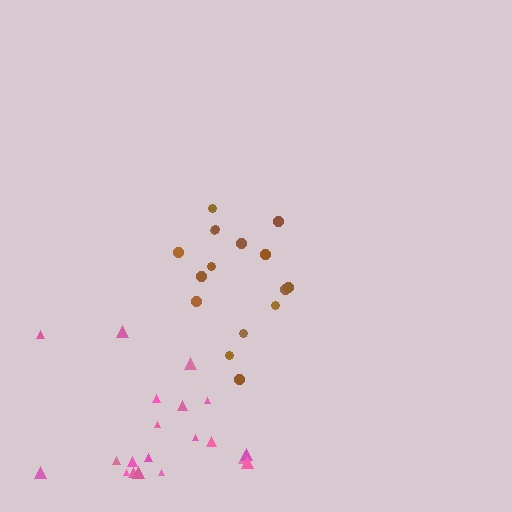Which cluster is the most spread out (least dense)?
Brown.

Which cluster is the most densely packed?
Pink.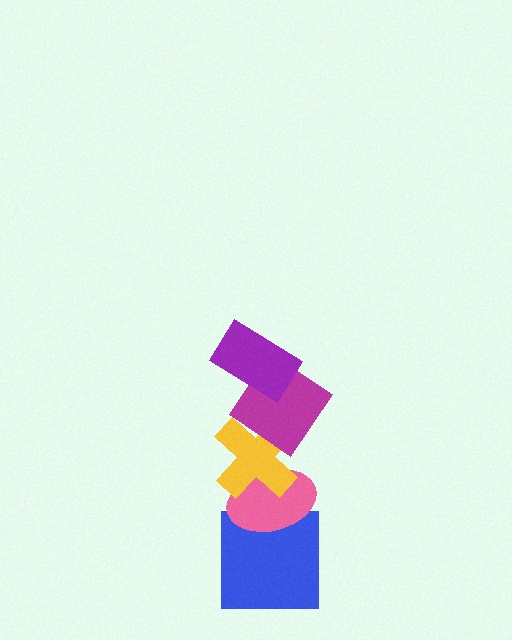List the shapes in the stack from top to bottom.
From top to bottom: the purple rectangle, the magenta diamond, the yellow cross, the pink ellipse, the blue square.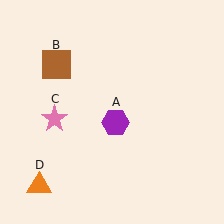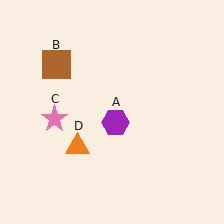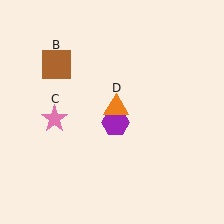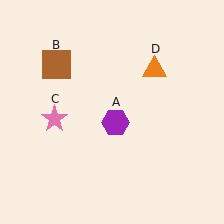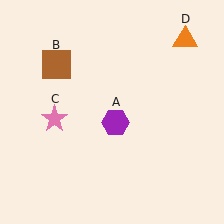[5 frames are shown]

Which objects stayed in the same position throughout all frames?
Purple hexagon (object A) and brown square (object B) and pink star (object C) remained stationary.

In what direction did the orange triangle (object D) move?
The orange triangle (object D) moved up and to the right.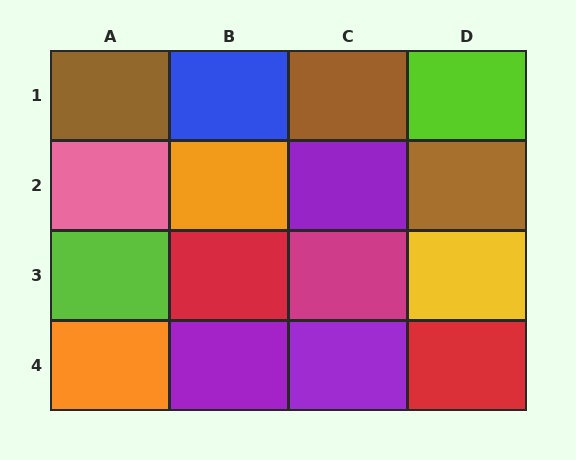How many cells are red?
2 cells are red.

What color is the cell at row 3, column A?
Lime.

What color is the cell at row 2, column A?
Pink.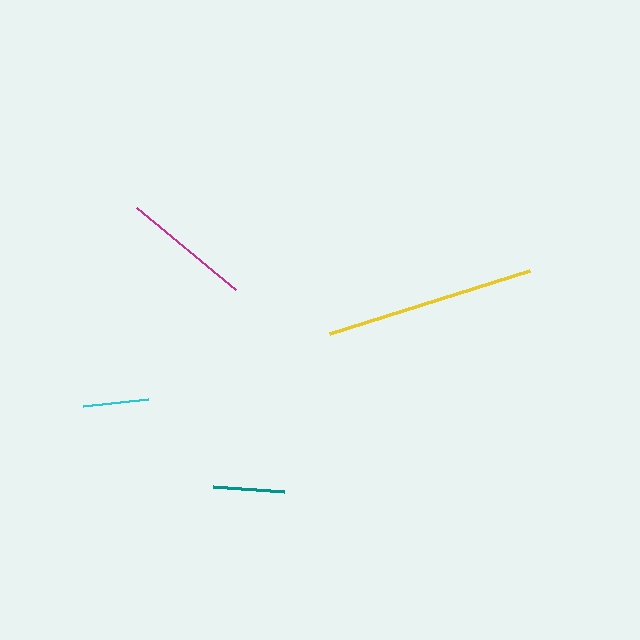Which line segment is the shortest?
The cyan line is the shortest at approximately 66 pixels.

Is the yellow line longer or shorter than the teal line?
The yellow line is longer than the teal line.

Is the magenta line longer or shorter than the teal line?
The magenta line is longer than the teal line.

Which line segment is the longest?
The yellow line is the longest at approximately 210 pixels.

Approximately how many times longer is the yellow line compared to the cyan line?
The yellow line is approximately 3.2 times the length of the cyan line.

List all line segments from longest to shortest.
From longest to shortest: yellow, magenta, teal, cyan.